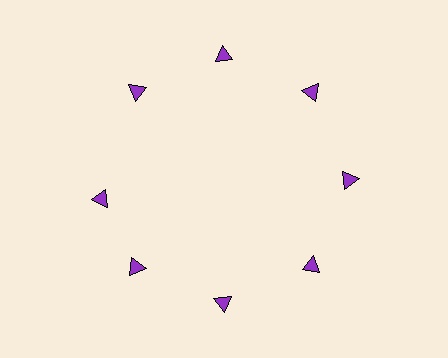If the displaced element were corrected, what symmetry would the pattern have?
It would have 8-fold rotational symmetry — the pattern would map onto itself every 45 degrees.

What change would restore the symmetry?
The symmetry would be restored by rotating it back into even spacing with its neighbors so that all 8 triangles sit at equal angles and equal distance from the center.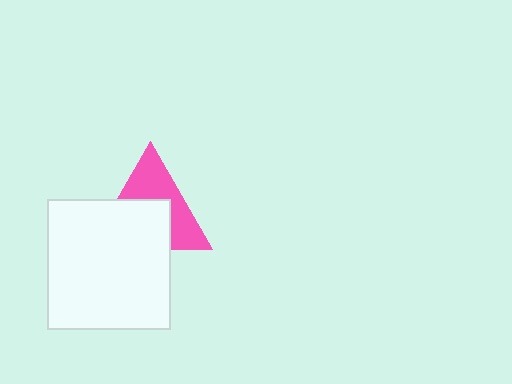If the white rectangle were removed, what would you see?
You would see the complete pink triangle.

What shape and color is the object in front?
The object in front is a white rectangle.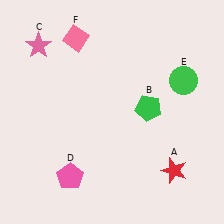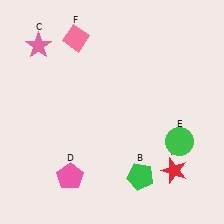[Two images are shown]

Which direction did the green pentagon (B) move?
The green pentagon (B) moved down.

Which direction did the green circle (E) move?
The green circle (E) moved down.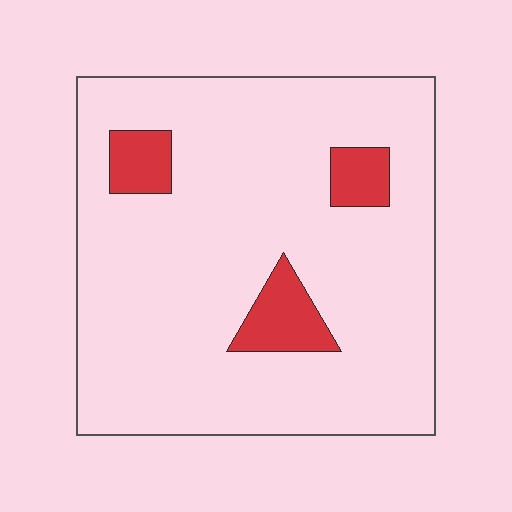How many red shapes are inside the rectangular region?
3.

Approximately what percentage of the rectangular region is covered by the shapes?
Approximately 10%.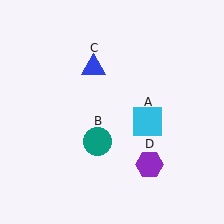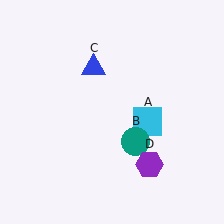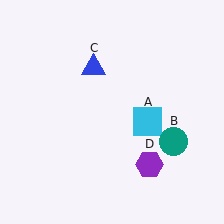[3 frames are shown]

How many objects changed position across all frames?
1 object changed position: teal circle (object B).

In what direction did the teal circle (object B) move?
The teal circle (object B) moved right.